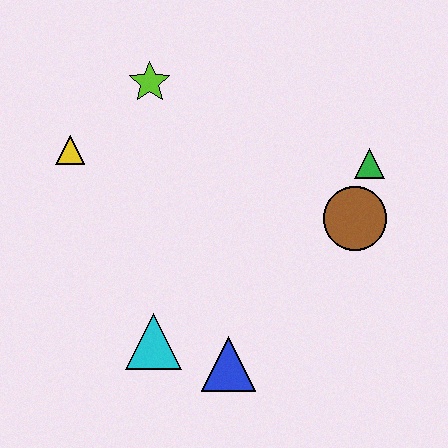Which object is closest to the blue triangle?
The cyan triangle is closest to the blue triangle.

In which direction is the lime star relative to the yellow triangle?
The lime star is to the right of the yellow triangle.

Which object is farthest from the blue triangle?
The lime star is farthest from the blue triangle.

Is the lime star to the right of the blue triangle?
No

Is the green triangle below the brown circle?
No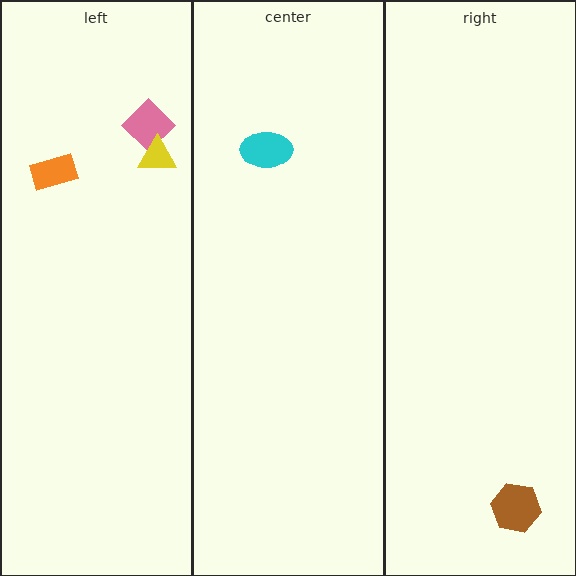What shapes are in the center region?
The cyan ellipse.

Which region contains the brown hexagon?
The right region.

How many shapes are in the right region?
1.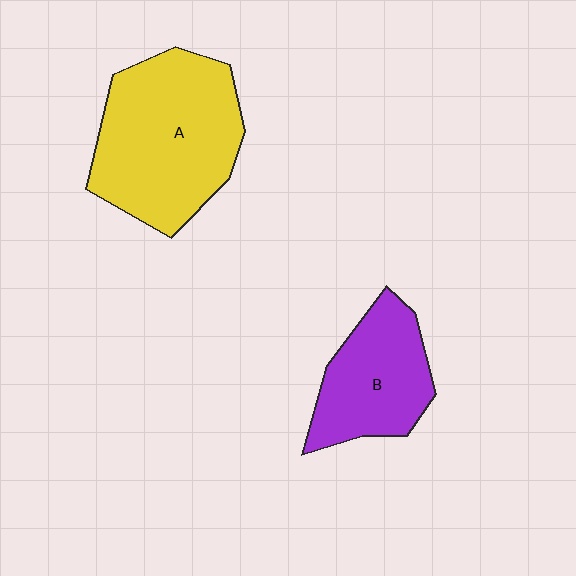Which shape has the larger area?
Shape A (yellow).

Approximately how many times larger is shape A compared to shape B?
Approximately 1.6 times.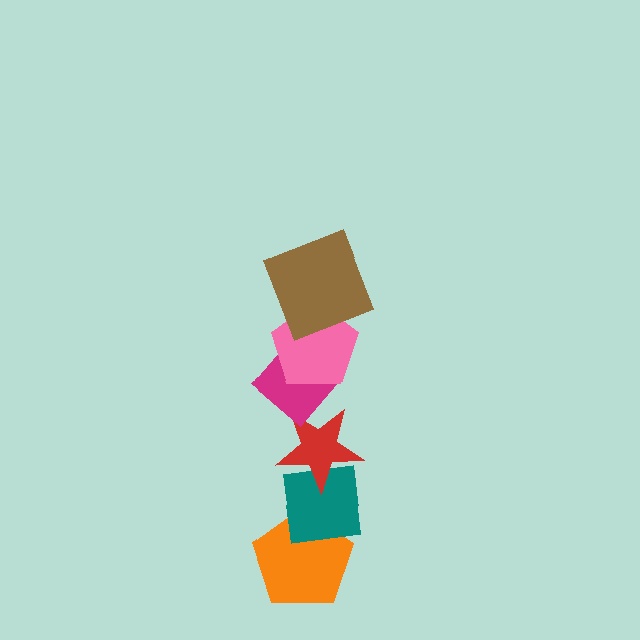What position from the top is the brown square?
The brown square is 1st from the top.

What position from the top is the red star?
The red star is 4th from the top.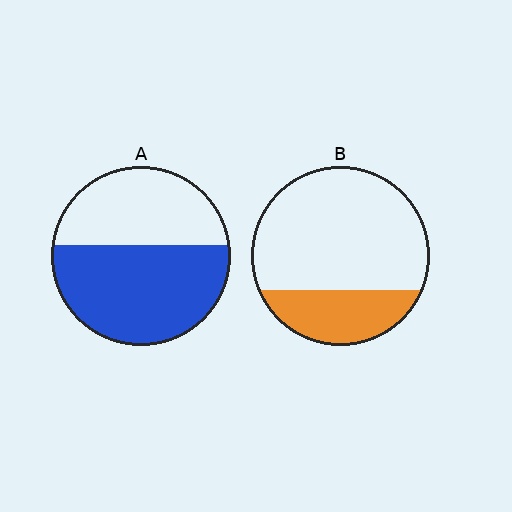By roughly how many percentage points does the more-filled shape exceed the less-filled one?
By roughly 30 percentage points (A over B).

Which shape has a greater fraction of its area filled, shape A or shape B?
Shape A.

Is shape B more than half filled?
No.